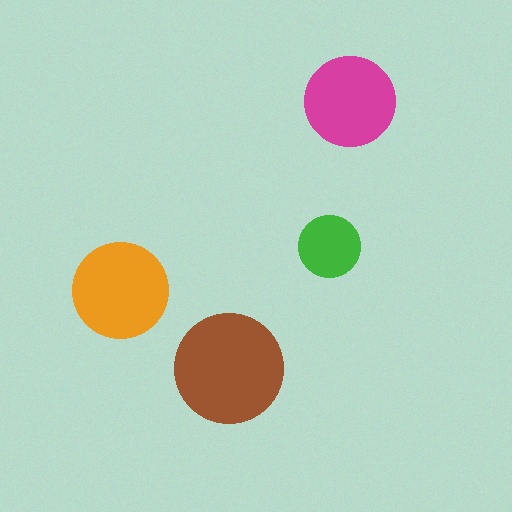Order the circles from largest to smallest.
the brown one, the orange one, the magenta one, the green one.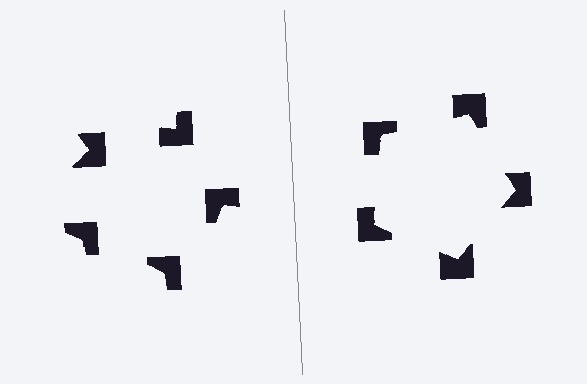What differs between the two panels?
The notched squares are positioned identically on both sides; only the wedge orientations differ. On the right they align to a pentagon; on the left they are misaligned.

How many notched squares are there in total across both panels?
10 — 5 on each side.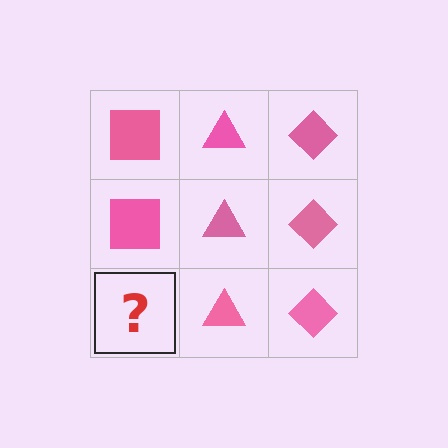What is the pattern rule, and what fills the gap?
The rule is that each column has a consistent shape. The gap should be filled with a pink square.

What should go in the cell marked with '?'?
The missing cell should contain a pink square.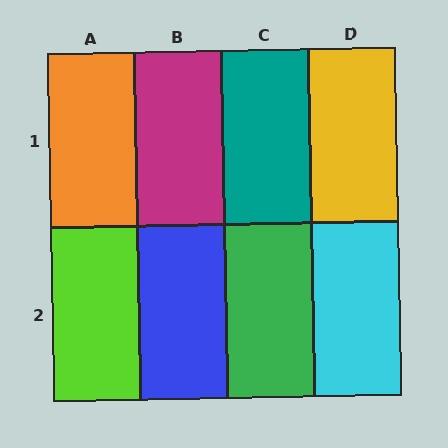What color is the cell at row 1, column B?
Magenta.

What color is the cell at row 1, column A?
Orange.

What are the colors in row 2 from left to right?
Lime, blue, green, cyan.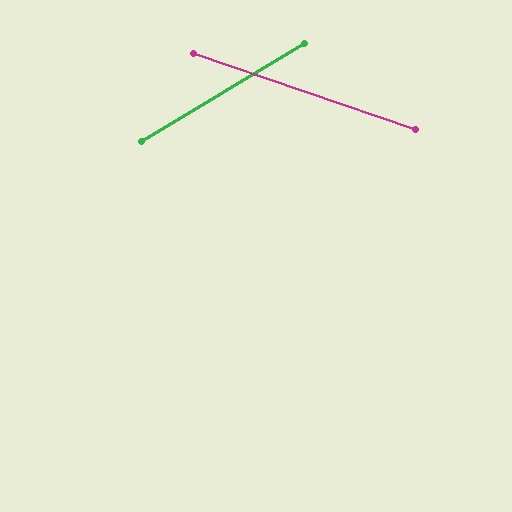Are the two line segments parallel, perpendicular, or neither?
Neither parallel nor perpendicular — they differ by about 50°.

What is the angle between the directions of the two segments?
Approximately 50 degrees.